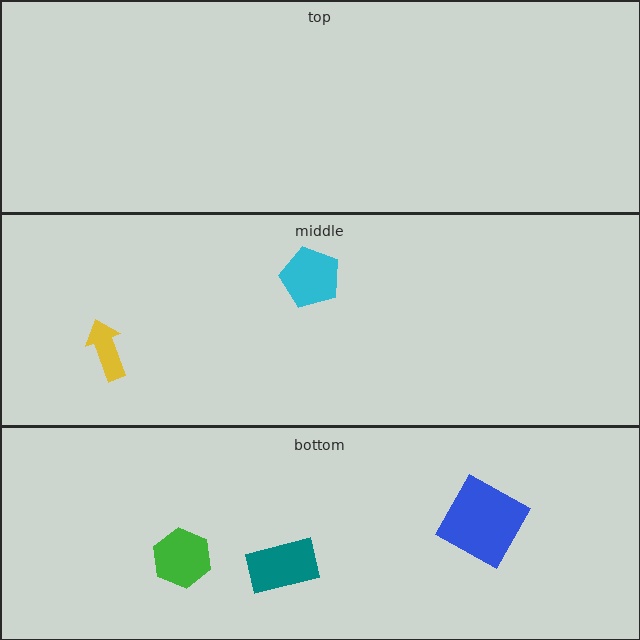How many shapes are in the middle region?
2.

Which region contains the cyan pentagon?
The middle region.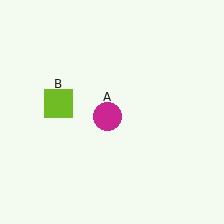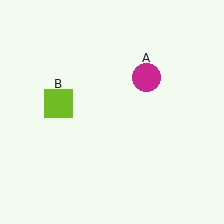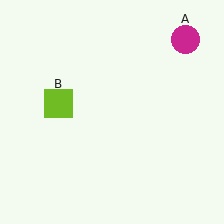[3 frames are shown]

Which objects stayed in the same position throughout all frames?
Lime square (object B) remained stationary.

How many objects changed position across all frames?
1 object changed position: magenta circle (object A).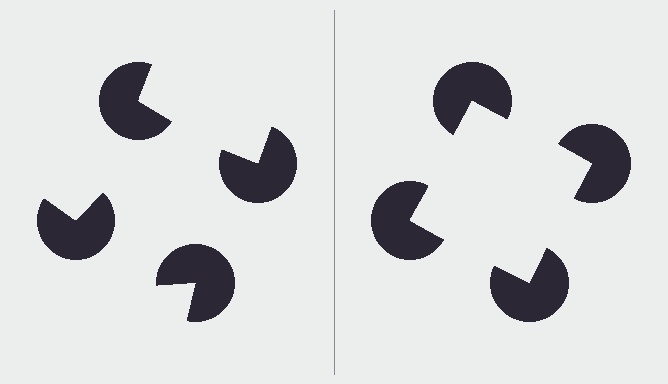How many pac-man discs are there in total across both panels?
8 — 4 on each side.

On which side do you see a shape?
An illusory square appears on the right side. On the left side the wedge cuts are rotated, so no coherent shape forms.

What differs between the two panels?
The pac-man discs are positioned identically on both sides; only the wedge orientations differ. On the right they align to a square; on the left they are misaligned.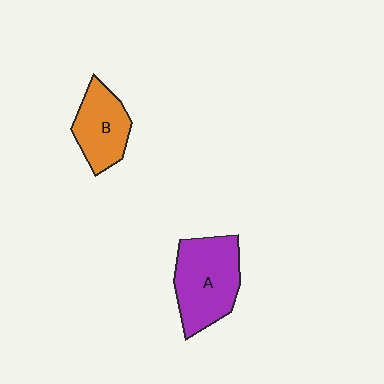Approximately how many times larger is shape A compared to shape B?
Approximately 1.4 times.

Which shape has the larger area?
Shape A (purple).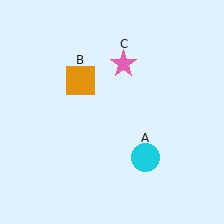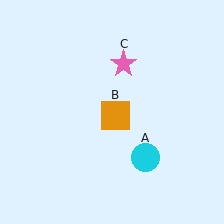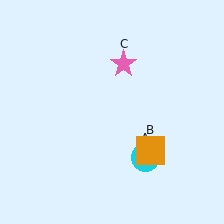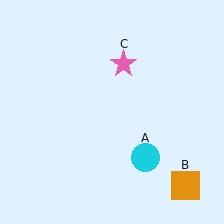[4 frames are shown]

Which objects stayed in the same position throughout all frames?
Cyan circle (object A) and pink star (object C) remained stationary.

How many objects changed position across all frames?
1 object changed position: orange square (object B).